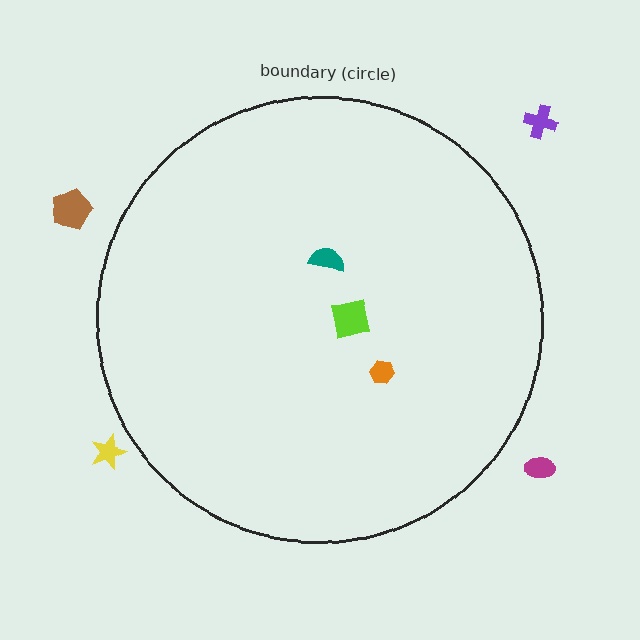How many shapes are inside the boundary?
3 inside, 4 outside.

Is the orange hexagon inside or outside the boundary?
Inside.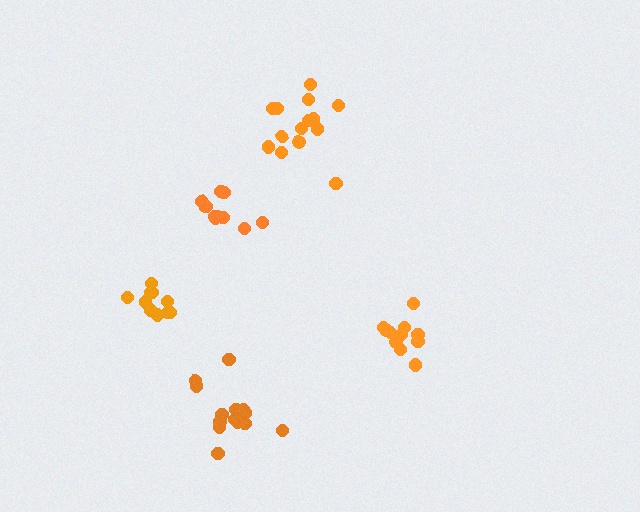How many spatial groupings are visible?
There are 5 spatial groupings.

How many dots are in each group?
Group 1: 14 dots, Group 2: 11 dots, Group 3: 11 dots, Group 4: 14 dots, Group 5: 11 dots (61 total).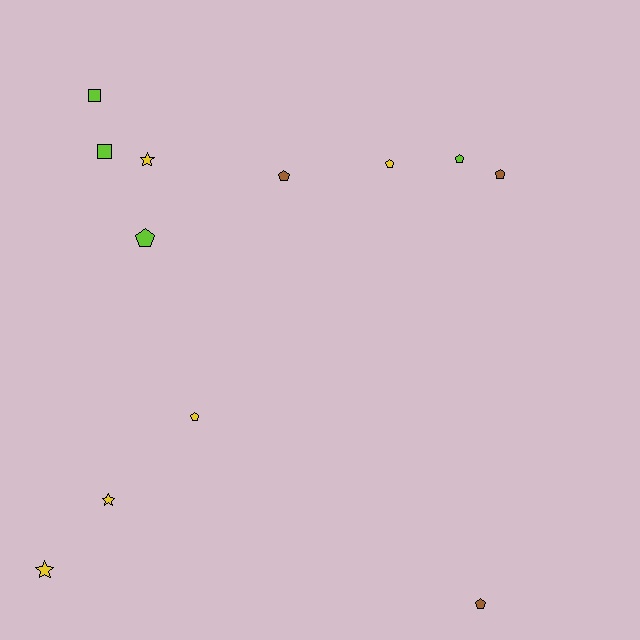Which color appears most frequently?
Yellow, with 5 objects.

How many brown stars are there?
There are no brown stars.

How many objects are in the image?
There are 12 objects.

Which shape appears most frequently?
Pentagon, with 7 objects.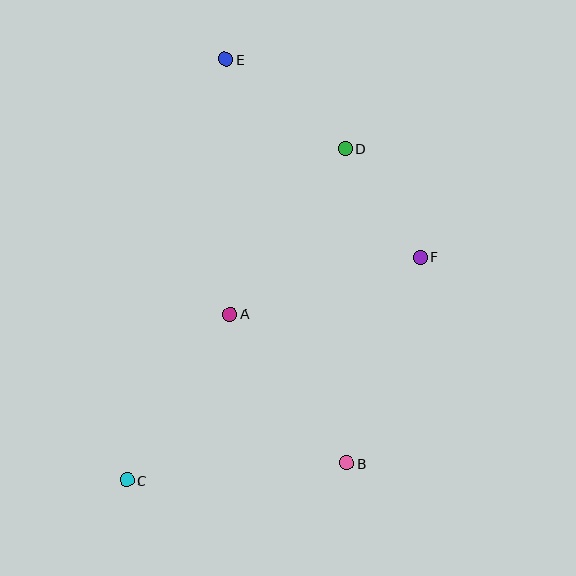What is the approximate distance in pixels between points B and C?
The distance between B and C is approximately 221 pixels.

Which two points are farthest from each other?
Points C and E are farthest from each other.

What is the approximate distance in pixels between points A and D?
The distance between A and D is approximately 201 pixels.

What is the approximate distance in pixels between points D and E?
The distance between D and E is approximately 149 pixels.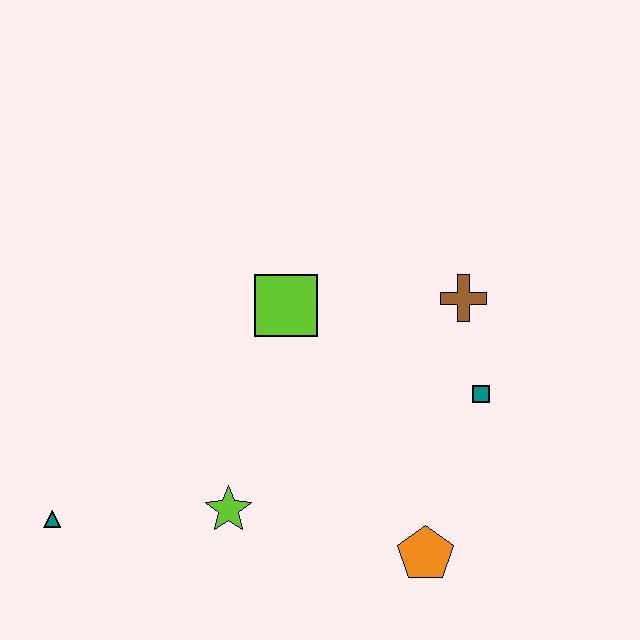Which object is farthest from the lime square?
The teal triangle is farthest from the lime square.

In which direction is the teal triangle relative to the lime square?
The teal triangle is to the left of the lime square.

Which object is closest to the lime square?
The brown cross is closest to the lime square.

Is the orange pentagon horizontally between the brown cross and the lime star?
Yes